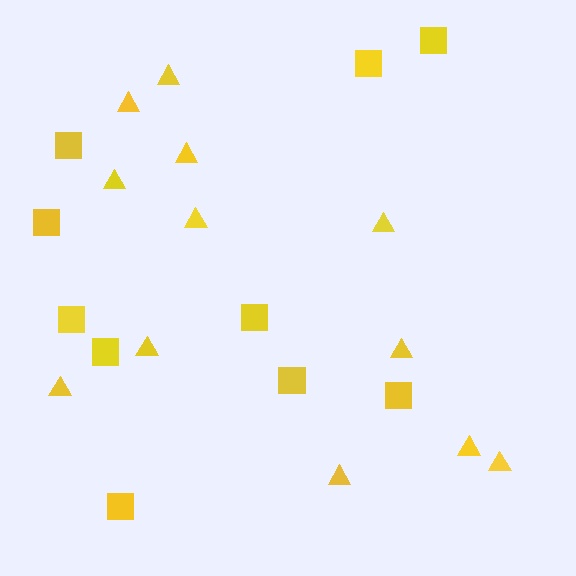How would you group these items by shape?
There are 2 groups: one group of triangles (12) and one group of squares (10).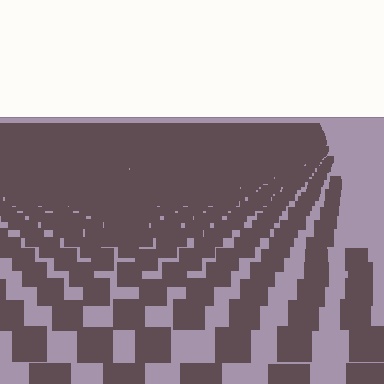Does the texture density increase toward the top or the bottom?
Density increases toward the top.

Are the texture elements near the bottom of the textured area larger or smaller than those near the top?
Larger. Near the bottom, elements are closer to the viewer and appear at a bigger on-screen size.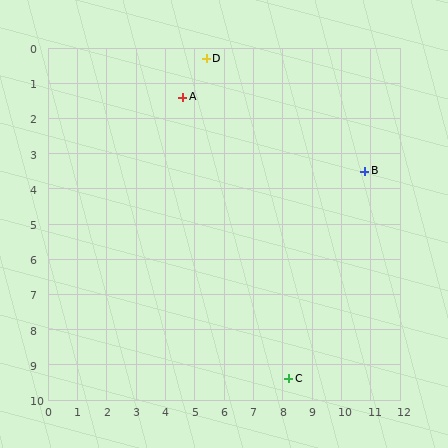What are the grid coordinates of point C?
Point C is at approximately (8.2, 9.4).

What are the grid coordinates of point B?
Point B is at approximately (10.8, 3.5).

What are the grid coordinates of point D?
Point D is at approximately (5.4, 0.3).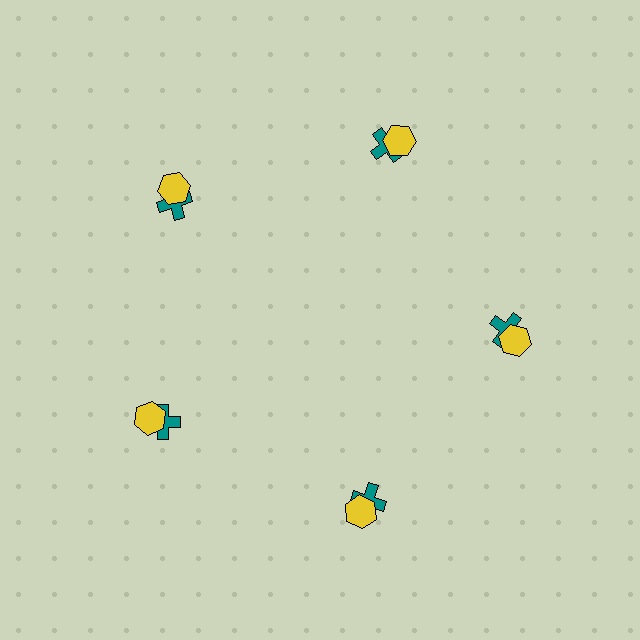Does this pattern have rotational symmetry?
Yes, this pattern has 5-fold rotational symmetry. It looks the same after rotating 72 degrees around the center.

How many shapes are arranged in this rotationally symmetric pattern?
There are 10 shapes, arranged in 5 groups of 2.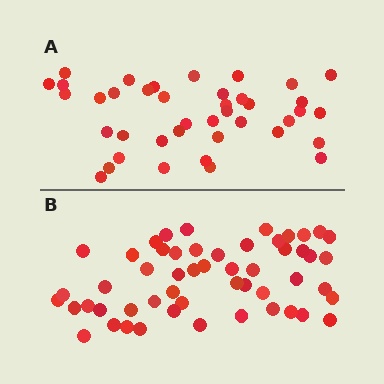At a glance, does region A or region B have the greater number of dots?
Region B (the bottom region) has more dots.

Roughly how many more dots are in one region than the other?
Region B has approximately 15 more dots than region A.